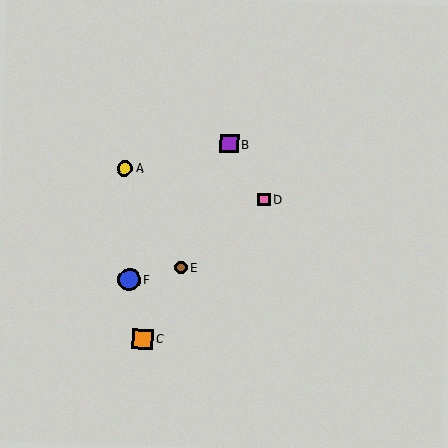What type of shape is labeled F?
Shape F is a blue circle.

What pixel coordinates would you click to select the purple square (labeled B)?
Click at (230, 144) to select the purple square B.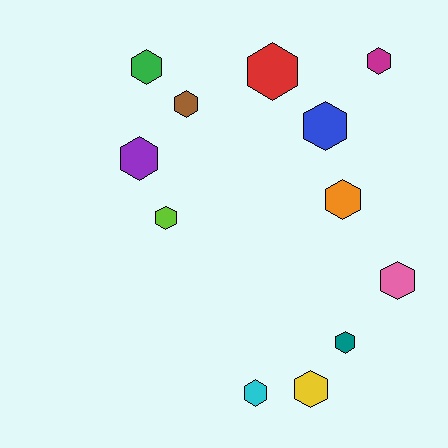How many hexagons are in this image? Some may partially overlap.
There are 12 hexagons.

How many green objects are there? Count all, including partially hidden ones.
There is 1 green object.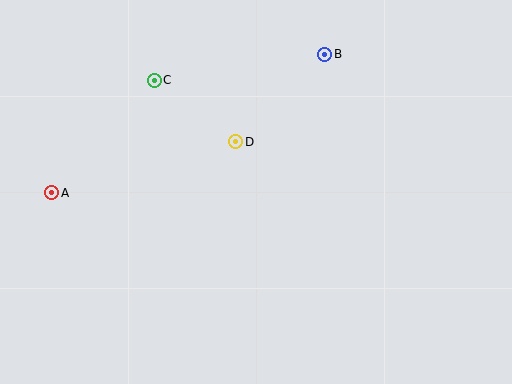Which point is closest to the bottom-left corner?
Point A is closest to the bottom-left corner.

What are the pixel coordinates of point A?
Point A is at (52, 193).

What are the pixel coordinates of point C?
Point C is at (154, 80).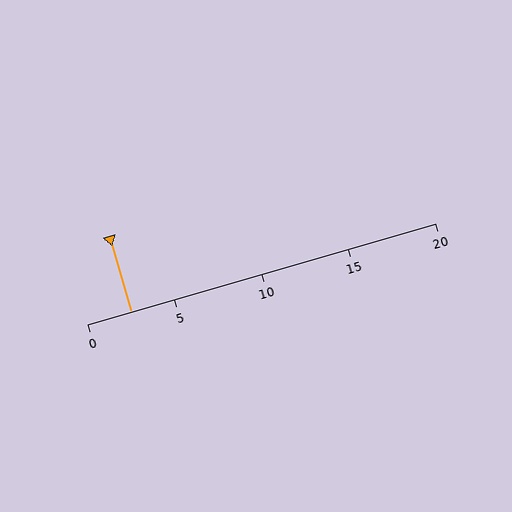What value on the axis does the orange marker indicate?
The marker indicates approximately 2.5.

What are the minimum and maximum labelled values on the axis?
The axis runs from 0 to 20.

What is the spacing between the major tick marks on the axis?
The major ticks are spaced 5 apart.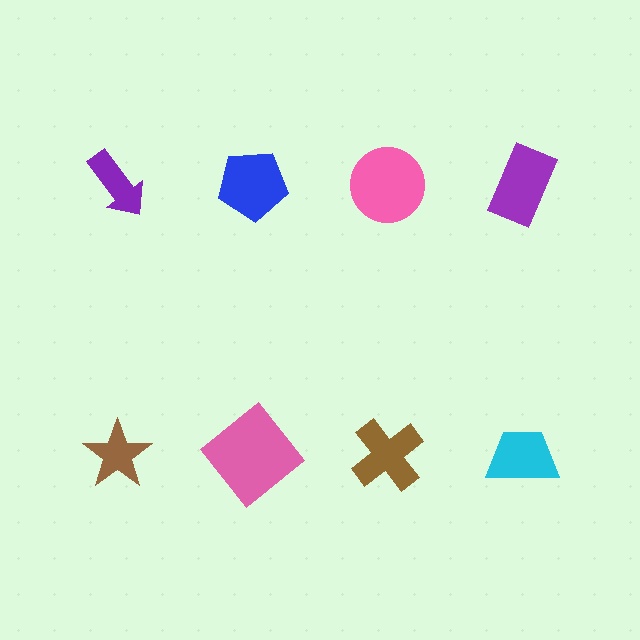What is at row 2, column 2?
A pink diamond.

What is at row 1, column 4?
A purple rectangle.